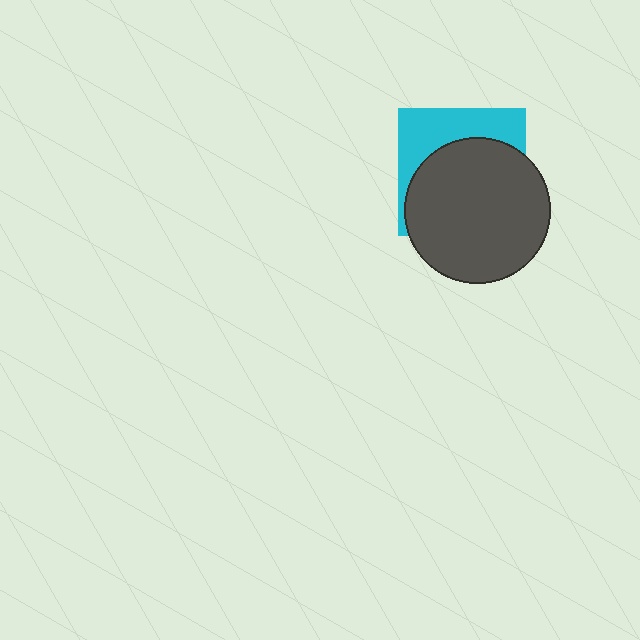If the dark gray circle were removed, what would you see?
You would see the complete cyan square.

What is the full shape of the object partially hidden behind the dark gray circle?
The partially hidden object is a cyan square.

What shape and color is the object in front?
The object in front is a dark gray circle.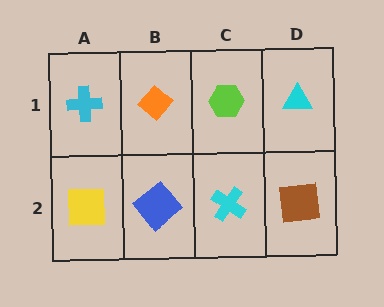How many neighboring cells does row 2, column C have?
3.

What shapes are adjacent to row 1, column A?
A yellow square (row 2, column A), an orange diamond (row 1, column B).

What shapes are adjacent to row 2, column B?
An orange diamond (row 1, column B), a yellow square (row 2, column A), a cyan cross (row 2, column C).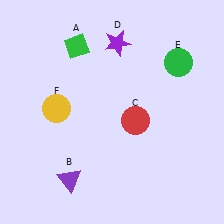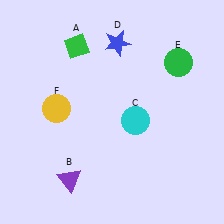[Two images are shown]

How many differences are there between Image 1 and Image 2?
There are 2 differences between the two images.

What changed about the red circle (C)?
In Image 1, C is red. In Image 2, it changed to cyan.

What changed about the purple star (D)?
In Image 1, D is purple. In Image 2, it changed to blue.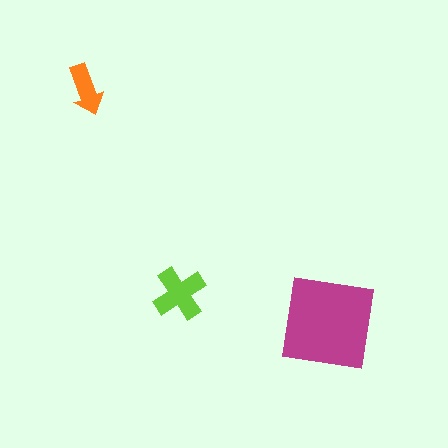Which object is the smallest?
The orange arrow.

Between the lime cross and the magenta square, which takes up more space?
The magenta square.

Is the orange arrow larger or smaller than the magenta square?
Smaller.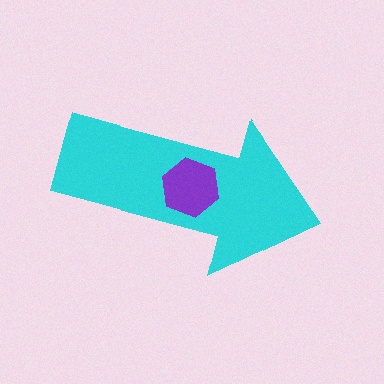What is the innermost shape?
The purple hexagon.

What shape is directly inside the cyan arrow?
The purple hexagon.